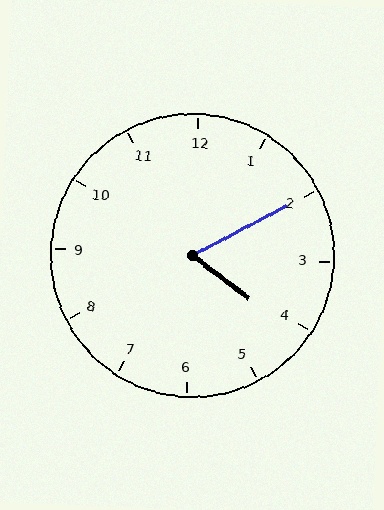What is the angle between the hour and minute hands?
Approximately 65 degrees.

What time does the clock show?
4:10.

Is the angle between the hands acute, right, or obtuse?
It is acute.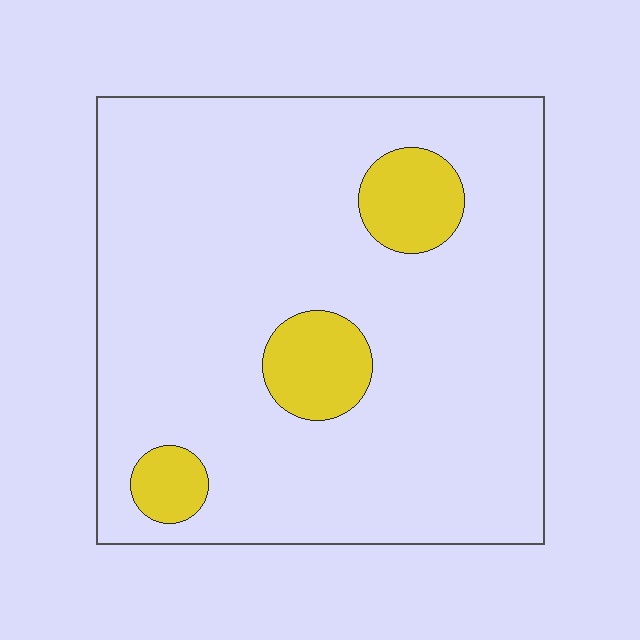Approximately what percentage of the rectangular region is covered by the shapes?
Approximately 10%.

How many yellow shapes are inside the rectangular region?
3.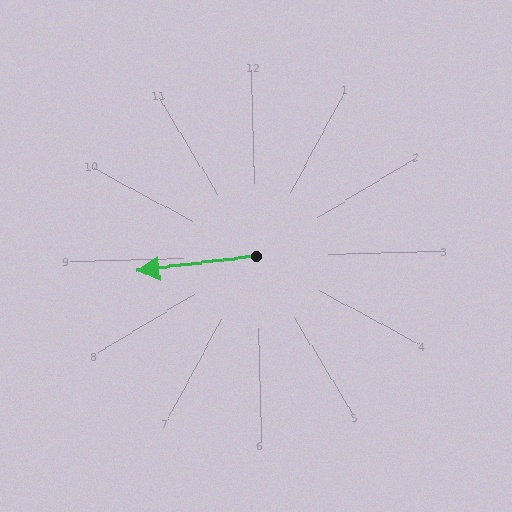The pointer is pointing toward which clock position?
Roughly 9 o'clock.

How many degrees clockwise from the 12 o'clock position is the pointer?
Approximately 265 degrees.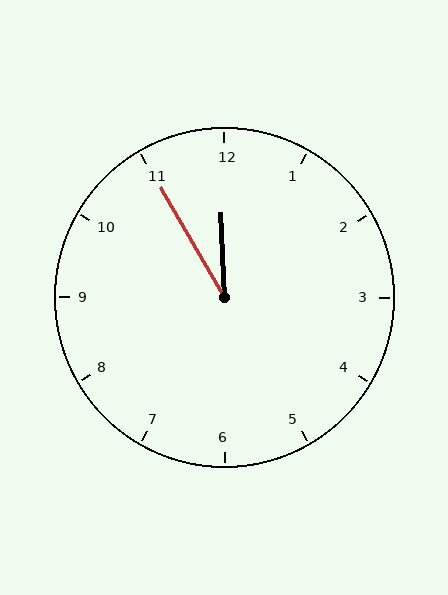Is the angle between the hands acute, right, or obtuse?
It is acute.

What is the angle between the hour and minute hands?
Approximately 28 degrees.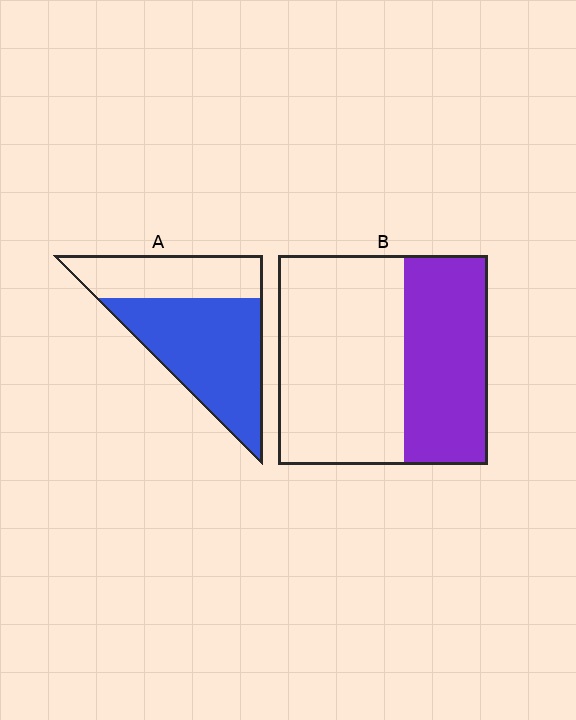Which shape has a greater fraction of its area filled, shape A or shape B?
Shape A.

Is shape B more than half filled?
No.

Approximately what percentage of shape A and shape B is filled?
A is approximately 65% and B is approximately 40%.